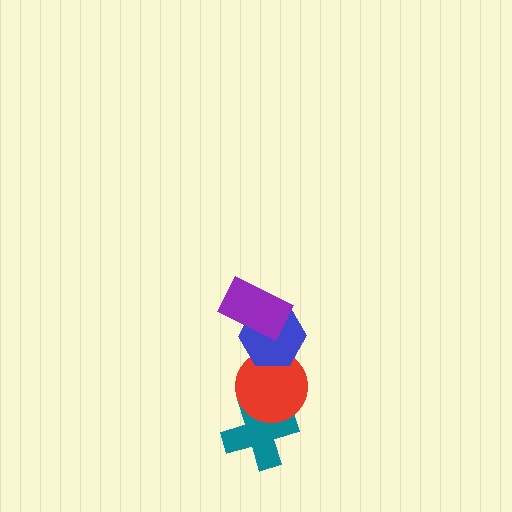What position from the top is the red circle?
The red circle is 3rd from the top.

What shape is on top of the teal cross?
The red circle is on top of the teal cross.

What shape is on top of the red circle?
The blue hexagon is on top of the red circle.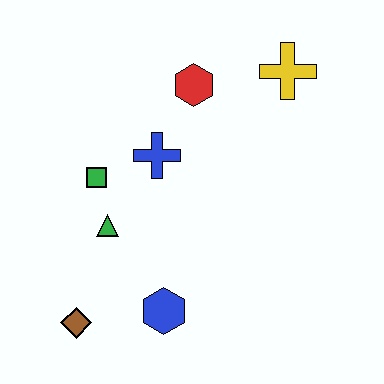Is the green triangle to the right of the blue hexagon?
No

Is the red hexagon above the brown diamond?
Yes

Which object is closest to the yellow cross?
The red hexagon is closest to the yellow cross.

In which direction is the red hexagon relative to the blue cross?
The red hexagon is above the blue cross.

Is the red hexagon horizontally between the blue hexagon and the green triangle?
No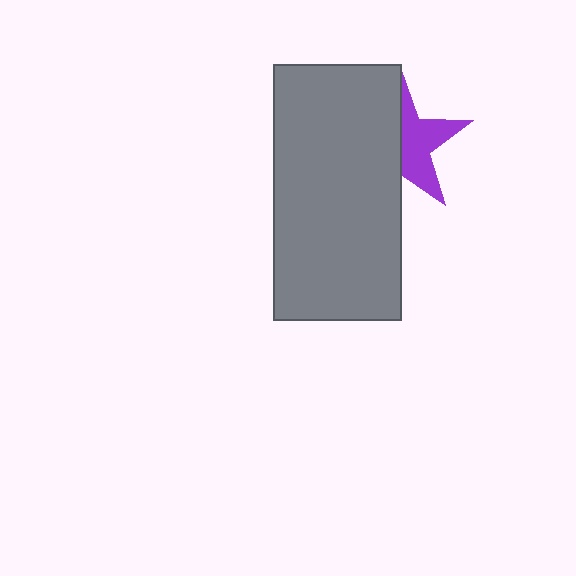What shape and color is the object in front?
The object in front is a gray rectangle.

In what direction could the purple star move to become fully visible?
The purple star could move right. That would shift it out from behind the gray rectangle entirely.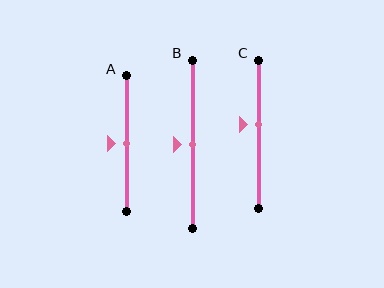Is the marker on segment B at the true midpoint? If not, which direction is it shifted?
Yes, the marker on segment B is at the true midpoint.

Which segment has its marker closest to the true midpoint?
Segment A has its marker closest to the true midpoint.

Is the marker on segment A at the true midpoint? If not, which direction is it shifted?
Yes, the marker on segment A is at the true midpoint.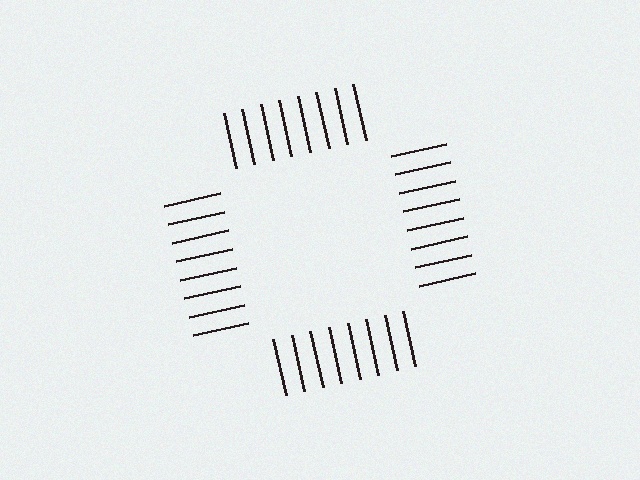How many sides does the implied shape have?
4 sides — the line-ends trace a square.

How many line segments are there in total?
32 — 8 along each of the 4 edges.